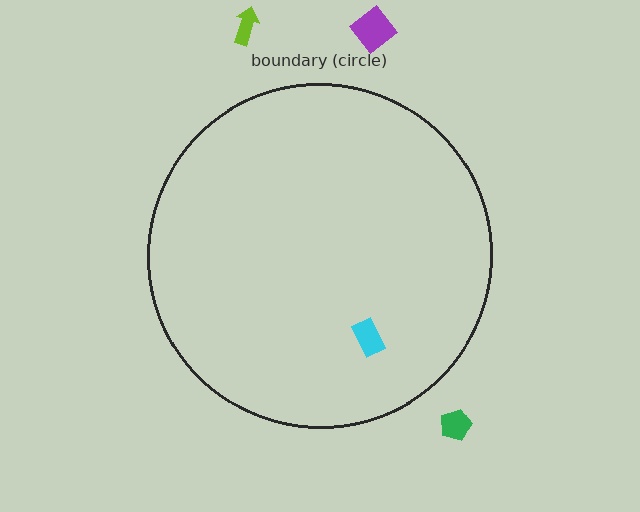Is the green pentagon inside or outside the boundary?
Outside.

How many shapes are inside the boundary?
1 inside, 3 outside.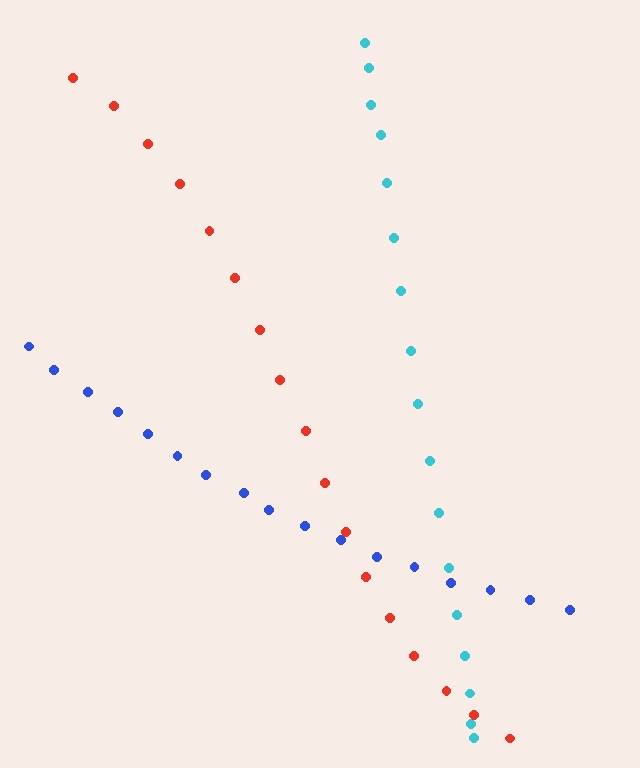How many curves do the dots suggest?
There are 3 distinct paths.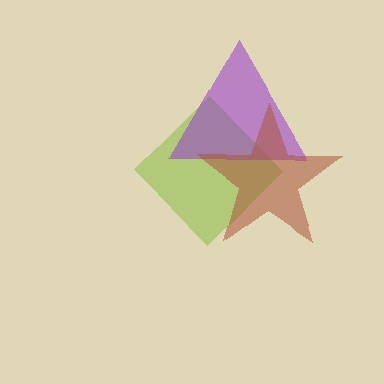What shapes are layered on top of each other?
The layered shapes are: a lime diamond, a purple triangle, a brown star.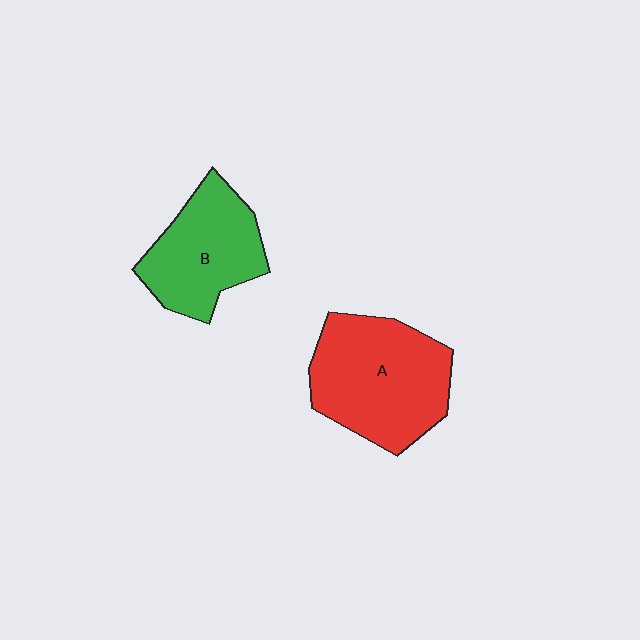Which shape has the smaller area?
Shape B (green).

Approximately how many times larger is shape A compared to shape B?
Approximately 1.3 times.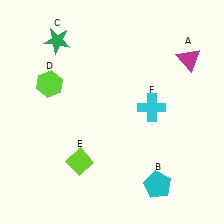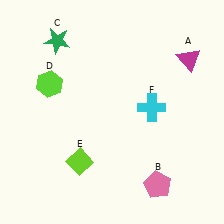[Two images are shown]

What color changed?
The pentagon (B) changed from cyan in Image 1 to pink in Image 2.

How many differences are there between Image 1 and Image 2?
There is 1 difference between the two images.